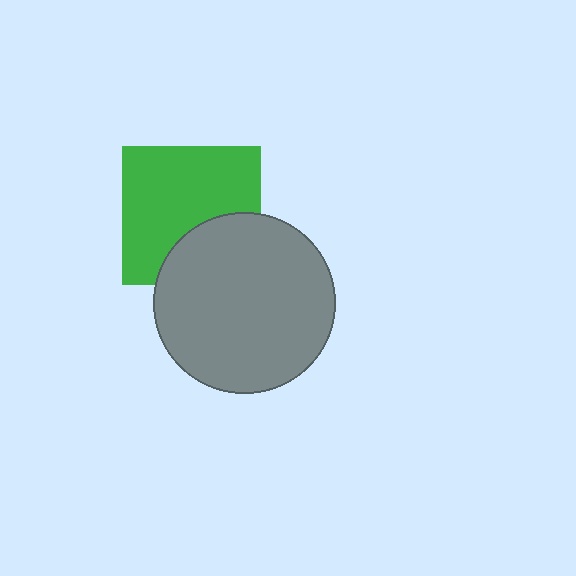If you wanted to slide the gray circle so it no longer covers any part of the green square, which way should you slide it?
Slide it down — that is the most direct way to separate the two shapes.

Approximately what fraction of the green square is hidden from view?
Roughly 32% of the green square is hidden behind the gray circle.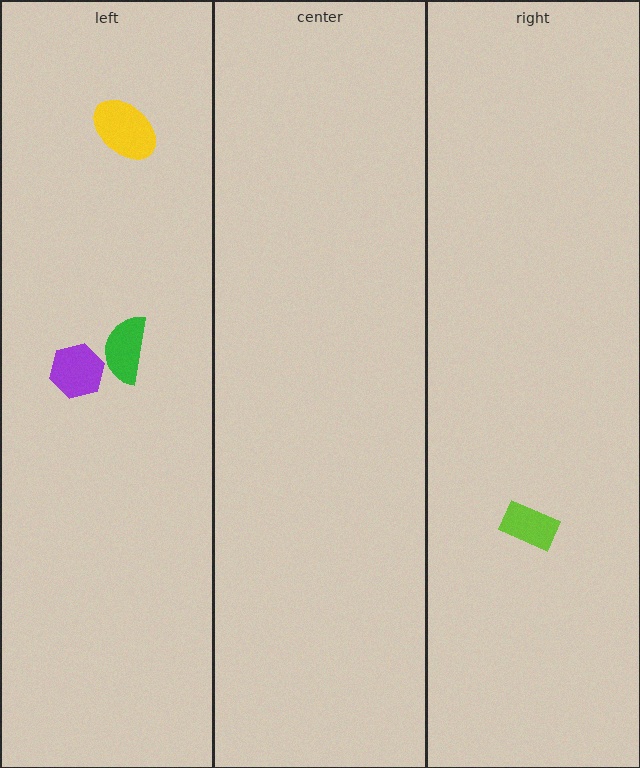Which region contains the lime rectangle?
The right region.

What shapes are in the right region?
The lime rectangle.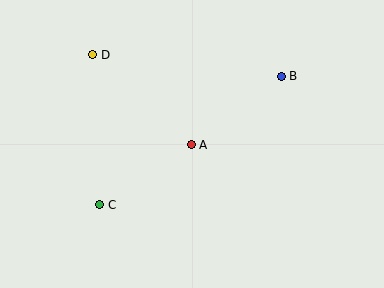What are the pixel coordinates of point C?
Point C is at (100, 205).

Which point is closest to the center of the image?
Point A at (191, 145) is closest to the center.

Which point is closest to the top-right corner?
Point B is closest to the top-right corner.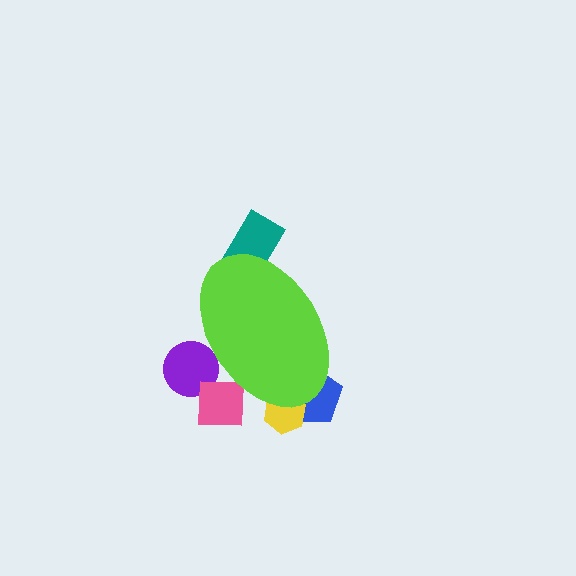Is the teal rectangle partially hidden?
Yes, the teal rectangle is partially hidden behind the lime ellipse.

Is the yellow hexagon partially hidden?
Yes, the yellow hexagon is partially hidden behind the lime ellipse.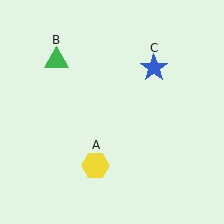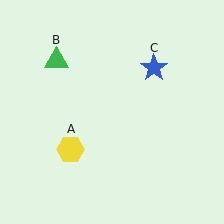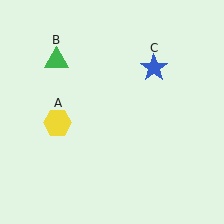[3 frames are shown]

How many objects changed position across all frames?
1 object changed position: yellow hexagon (object A).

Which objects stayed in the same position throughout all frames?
Green triangle (object B) and blue star (object C) remained stationary.